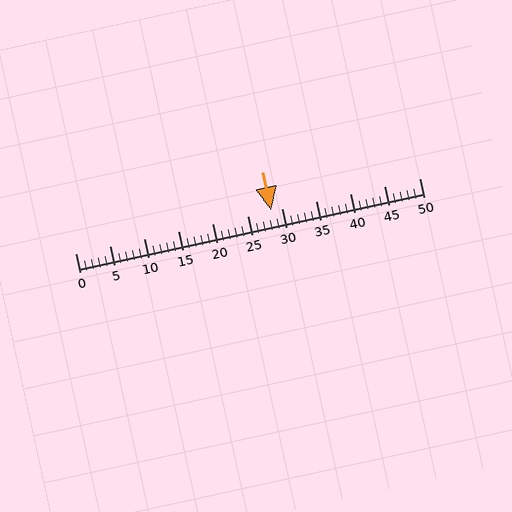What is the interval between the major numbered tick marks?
The major tick marks are spaced 5 units apart.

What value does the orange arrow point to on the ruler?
The orange arrow points to approximately 28.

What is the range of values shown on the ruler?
The ruler shows values from 0 to 50.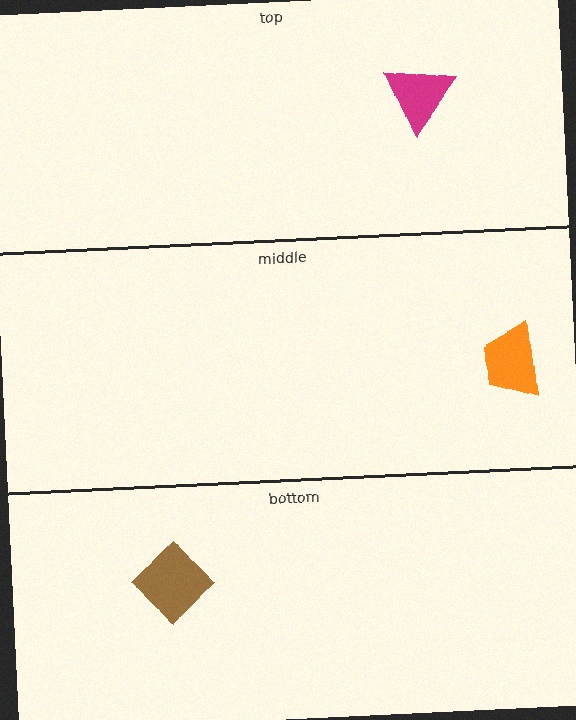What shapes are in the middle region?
The orange trapezoid.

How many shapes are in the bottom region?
1.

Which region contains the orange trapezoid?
The middle region.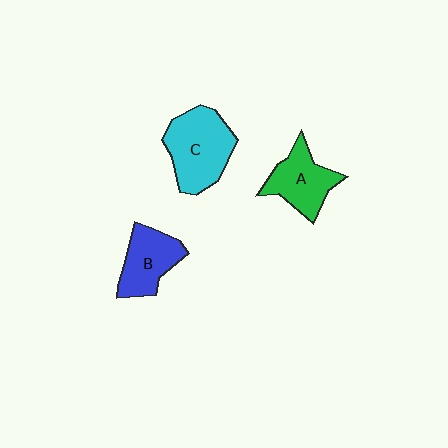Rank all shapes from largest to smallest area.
From largest to smallest: C (cyan), A (green), B (blue).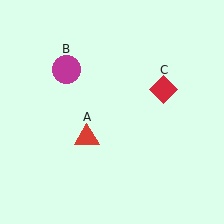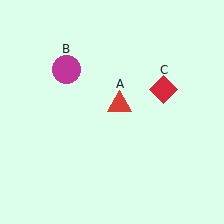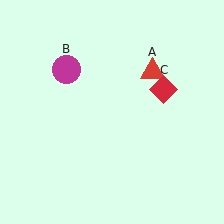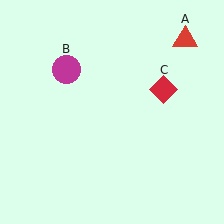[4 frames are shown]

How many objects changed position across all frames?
1 object changed position: red triangle (object A).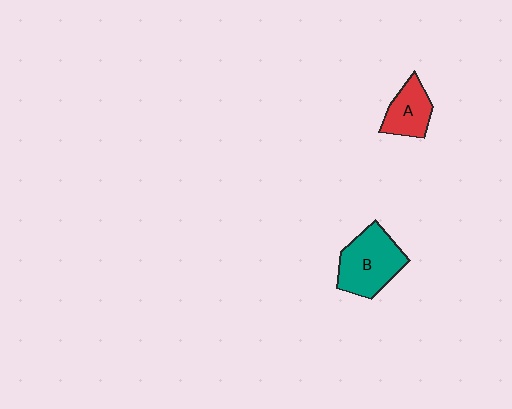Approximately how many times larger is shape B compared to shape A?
Approximately 1.6 times.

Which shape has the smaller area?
Shape A (red).